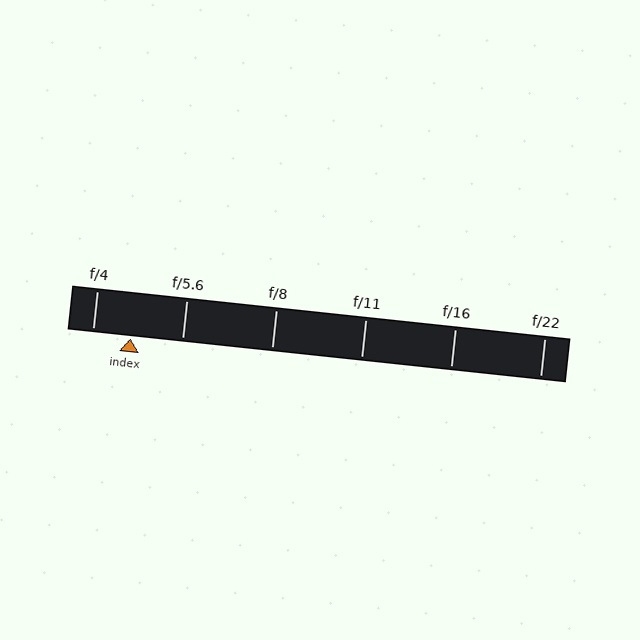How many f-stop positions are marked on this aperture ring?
There are 6 f-stop positions marked.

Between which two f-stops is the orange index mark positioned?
The index mark is between f/4 and f/5.6.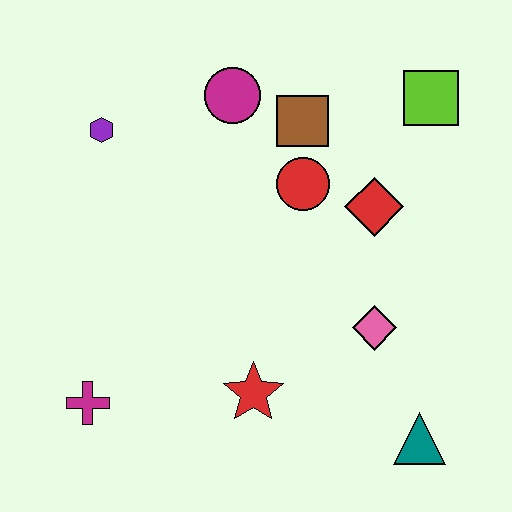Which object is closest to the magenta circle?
The brown square is closest to the magenta circle.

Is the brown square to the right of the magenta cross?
Yes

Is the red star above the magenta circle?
No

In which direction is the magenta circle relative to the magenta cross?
The magenta circle is above the magenta cross.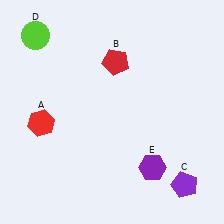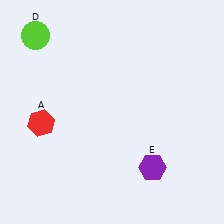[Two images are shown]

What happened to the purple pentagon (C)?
The purple pentagon (C) was removed in Image 2. It was in the bottom-right area of Image 1.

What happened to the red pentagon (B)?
The red pentagon (B) was removed in Image 2. It was in the top-right area of Image 1.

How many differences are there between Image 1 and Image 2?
There are 2 differences between the two images.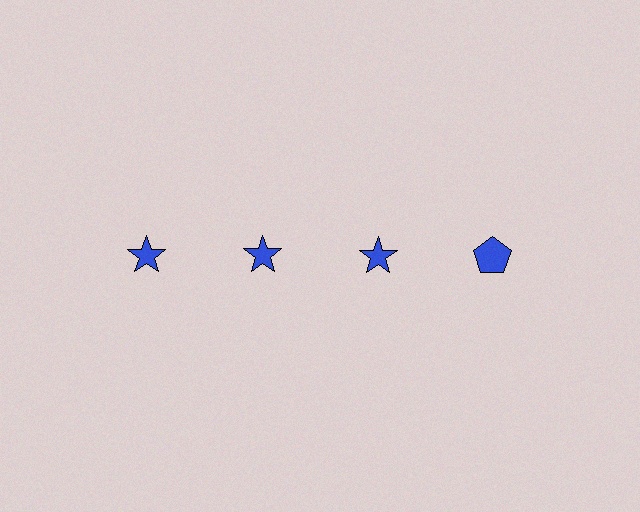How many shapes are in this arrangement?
There are 4 shapes arranged in a grid pattern.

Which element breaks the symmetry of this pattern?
The blue pentagon in the top row, second from right column breaks the symmetry. All other shapes are blue stars.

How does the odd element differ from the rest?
It has a different shape: pentagon instead of star.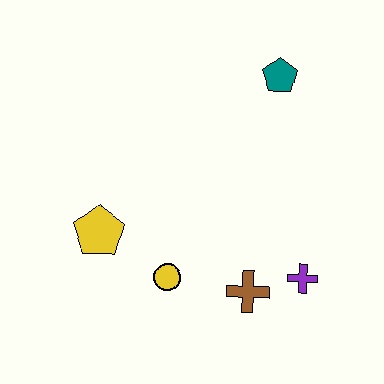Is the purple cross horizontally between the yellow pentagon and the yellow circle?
No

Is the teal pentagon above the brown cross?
Yes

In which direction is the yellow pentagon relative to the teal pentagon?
The yellow pentagon is to the left of the teal pentagon.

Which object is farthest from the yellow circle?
The teal pentagon is farthest from the yellow circle.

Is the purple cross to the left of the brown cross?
No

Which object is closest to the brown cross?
The purple cross is closest to the brown cross.